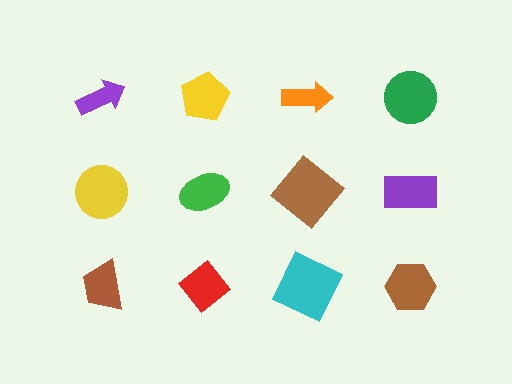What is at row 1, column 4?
A green circle.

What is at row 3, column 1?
A brown trapezoid.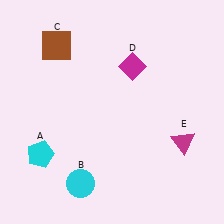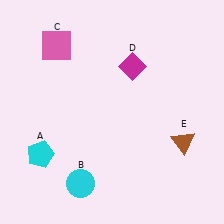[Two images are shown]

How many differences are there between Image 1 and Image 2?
There are 2 differences between the two images.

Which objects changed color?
C changed from brown to pink. E changed from magenta to brown.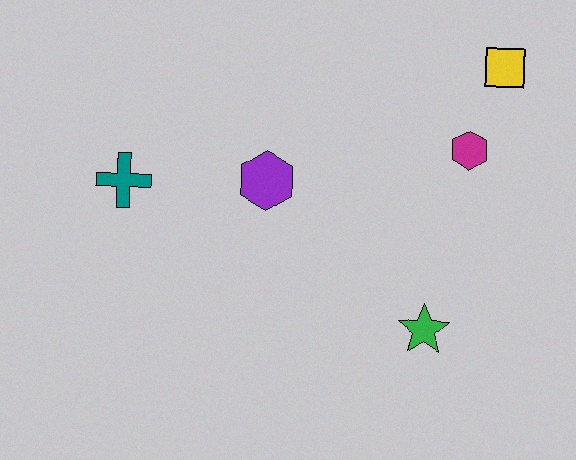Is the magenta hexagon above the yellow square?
No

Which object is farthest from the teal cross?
The yellow square is farthest from the teal cross.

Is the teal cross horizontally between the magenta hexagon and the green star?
No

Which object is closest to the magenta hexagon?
The yellow square is closest to the magenta hexagon.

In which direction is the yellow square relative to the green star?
The yellow square is above the green star.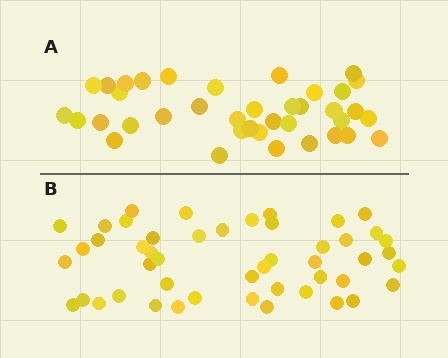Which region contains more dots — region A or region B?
Region B (the bottom region) has more dots.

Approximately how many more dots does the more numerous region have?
Region B has roughly 10 or so more dots than region A.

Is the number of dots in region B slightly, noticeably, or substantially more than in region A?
Region B has noticeably more, but not dramatically so. The ratio is roughly 1.3 to 1.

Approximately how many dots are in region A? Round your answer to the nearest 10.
About 40 dots. (The exact count is 38, which rounds to 40.)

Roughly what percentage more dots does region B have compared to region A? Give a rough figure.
About 25% more.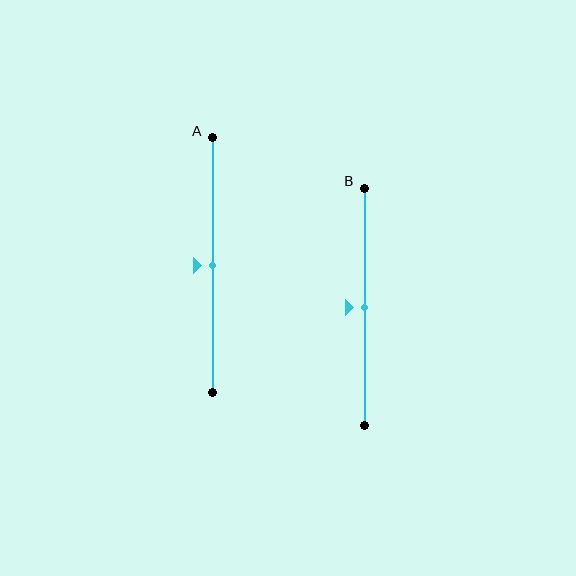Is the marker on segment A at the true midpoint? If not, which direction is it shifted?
Yes, the marker on segment A is at the true midpoint.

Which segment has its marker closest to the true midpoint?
Segment A has its marker closest to the true midpoint.